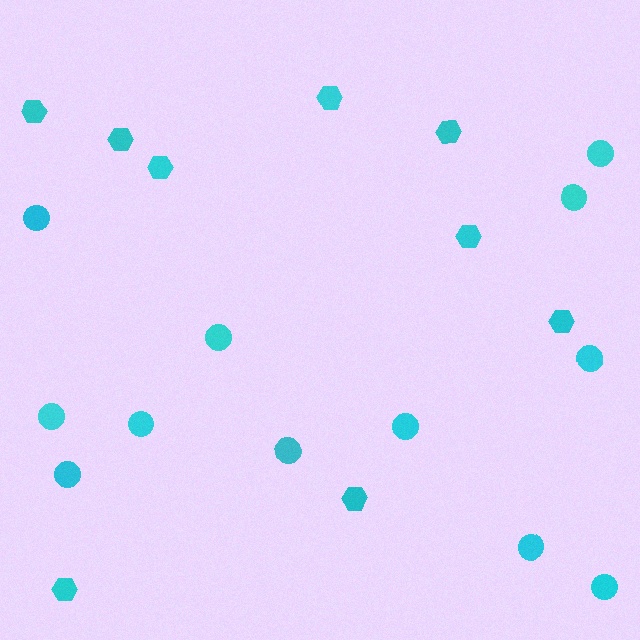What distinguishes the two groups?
There are 2 groups: one group of hexagons (9) and one group of circles (12).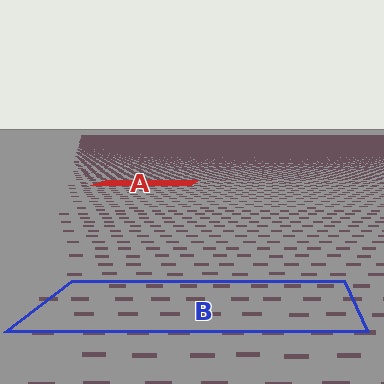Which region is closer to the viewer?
Region B is closer. The texture elements there are larger and more spread out.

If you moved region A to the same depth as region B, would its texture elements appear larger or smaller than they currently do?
They would appear larger. At a closer depth, the same texture elements are projected at a bigger on-screen size.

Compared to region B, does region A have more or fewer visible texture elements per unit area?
Region A has more texture elements per unit area — they are packed more densely because it is farther away.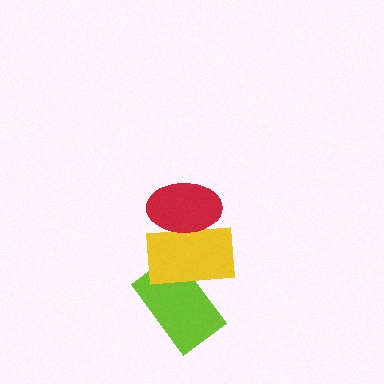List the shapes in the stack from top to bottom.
From top to bottom: the red ellipse, the yellow rectangle, the lime rectangle.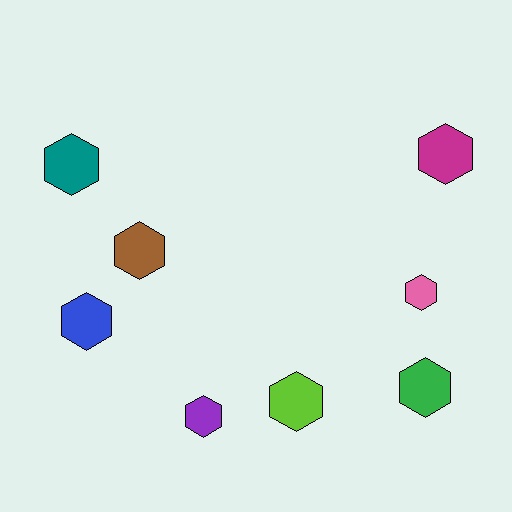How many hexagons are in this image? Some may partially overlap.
There are 8 hexagons.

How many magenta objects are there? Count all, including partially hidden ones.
There is 1 magenta object.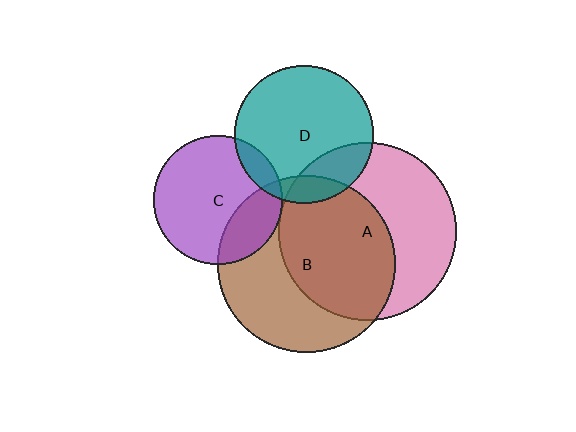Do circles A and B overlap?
Yes.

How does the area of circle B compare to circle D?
Approximately 1.6 times.